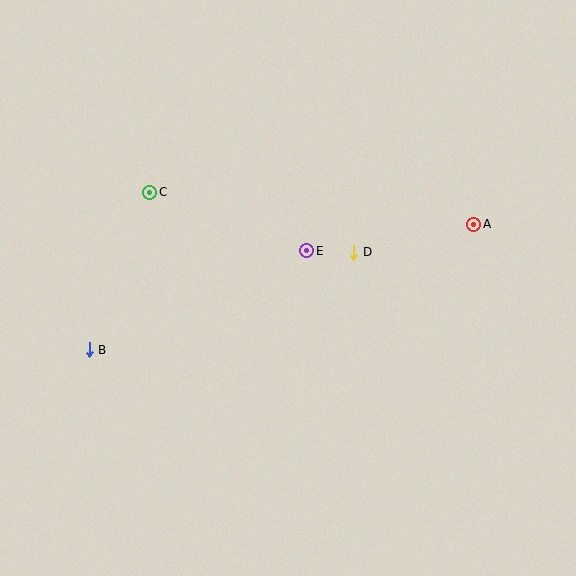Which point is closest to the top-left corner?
Point C is closest to the top-left corner.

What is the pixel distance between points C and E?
The distance between C and E is 167 pixels.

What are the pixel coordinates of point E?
Point E is at (307, 251).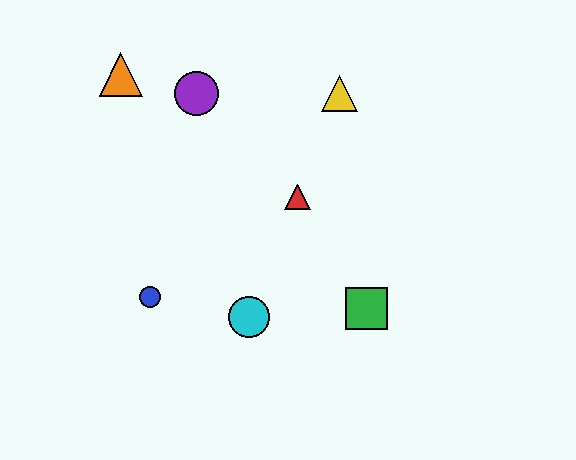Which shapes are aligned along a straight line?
The red triangle, the yellow triangle, the cyan circle are aligned along a straight line.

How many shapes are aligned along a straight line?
3 shapes (the red triangle, the yellow triangle, the cyan circle) are aligned along a straight line.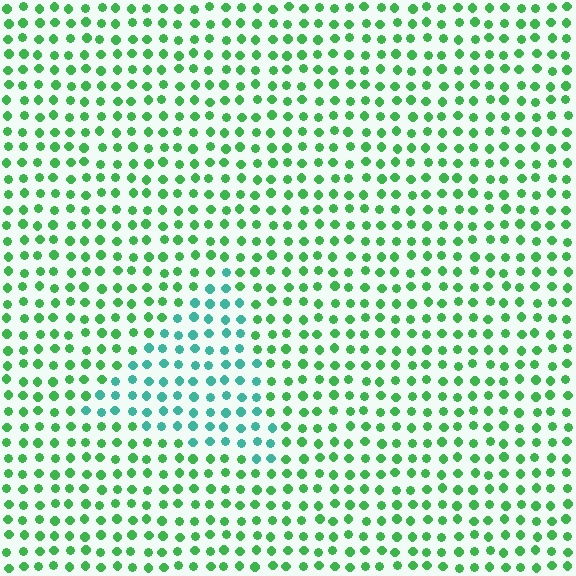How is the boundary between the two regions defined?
The boundary is defined purely by a slight shift in hue (about 40 degrees). Spacing, size, and orientation are identical on both sides.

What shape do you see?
I see a triangle.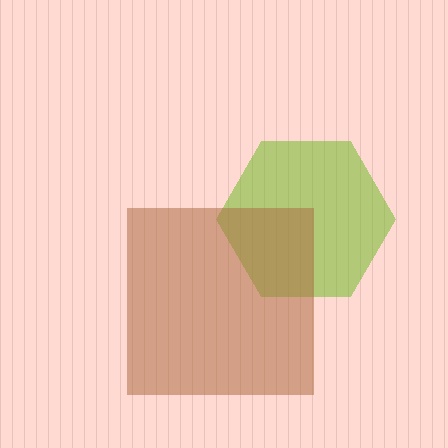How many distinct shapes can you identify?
There are 2 distinct shapes: a lime hexagon, a brown square.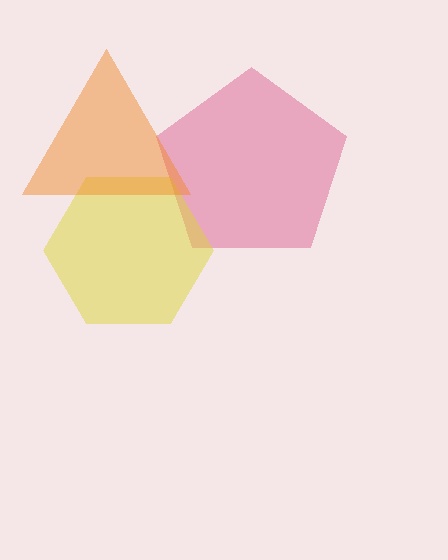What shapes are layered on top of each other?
The layered shapes are: a pink pentagon, a yellow hexagon, an orange triangle.